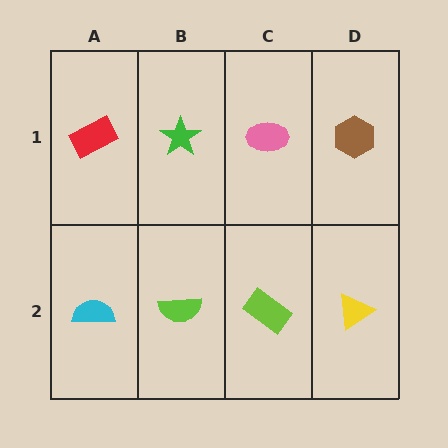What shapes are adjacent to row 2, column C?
A pink ellipse (row 1, column C), a lime semicircle (row 2, column B), a yellow triangle (row 2, column D).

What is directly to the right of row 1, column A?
A green star.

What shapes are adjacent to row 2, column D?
A brown hexagon (row 1, column D), a lime rectangle (row 2, column C).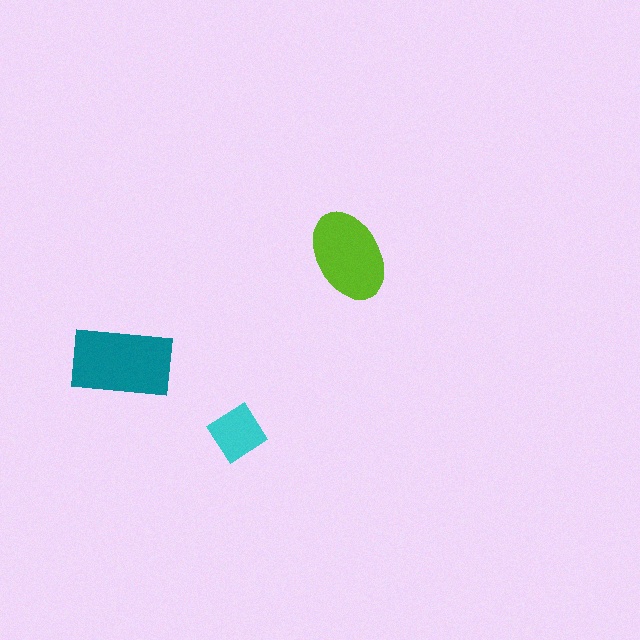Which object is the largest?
The teal rectangle.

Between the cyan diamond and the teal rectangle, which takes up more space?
The teal rectangle.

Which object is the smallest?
The cyan diamond.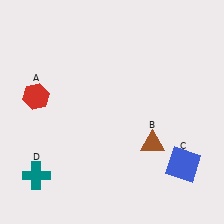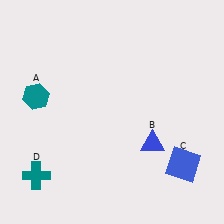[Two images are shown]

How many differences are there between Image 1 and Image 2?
There are 2 differences between the two images.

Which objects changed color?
A changed from red to teal. B changed from brown to blue.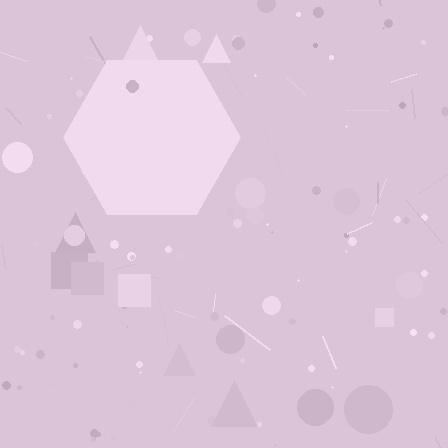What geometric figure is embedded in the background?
A hexagon is embedded in the background.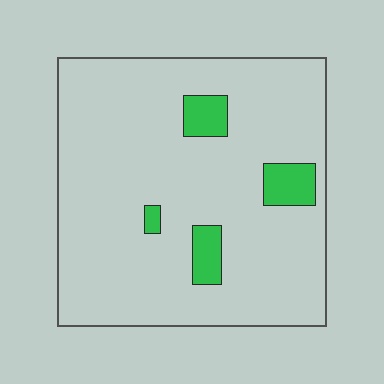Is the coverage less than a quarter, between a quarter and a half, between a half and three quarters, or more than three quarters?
Less than a quarter.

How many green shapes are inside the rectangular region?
4.